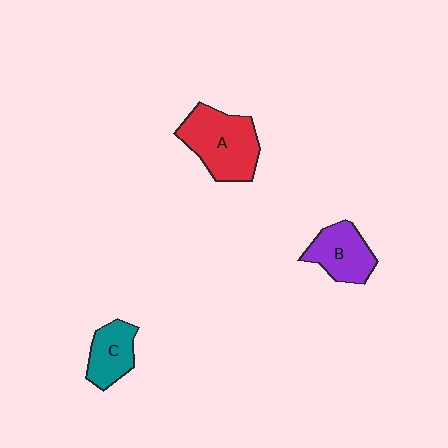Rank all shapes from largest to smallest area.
From largest to smallest: A (red), B (purple), C (teal).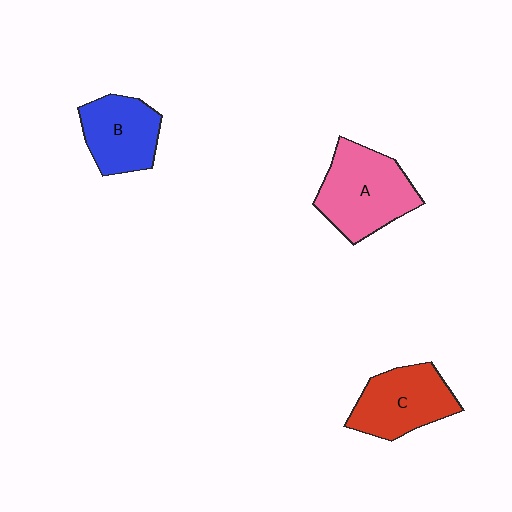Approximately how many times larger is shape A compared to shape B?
Approximately 1.3 times.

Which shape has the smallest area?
Shape B (blue).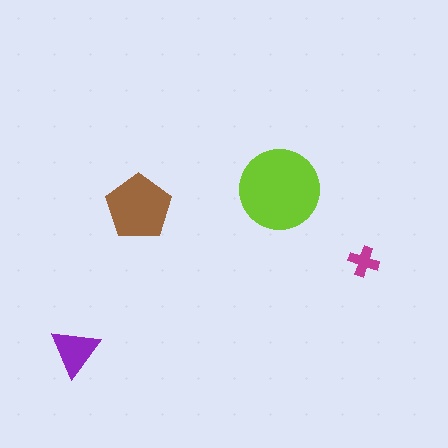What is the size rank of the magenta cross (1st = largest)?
4th.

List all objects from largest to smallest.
The lime circle, the brown pentagon, the purple triangle, the magenta cross.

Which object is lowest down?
The purple triangle is bottommost.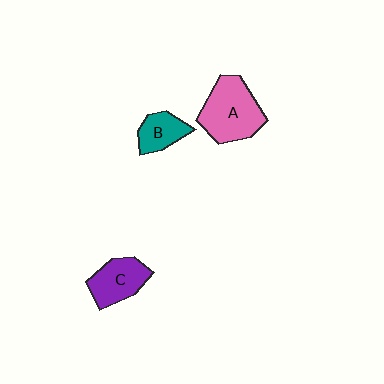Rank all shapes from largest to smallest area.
From largest to smallest: A (pink), C (purple), B (teal).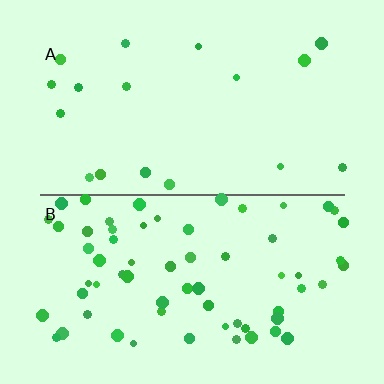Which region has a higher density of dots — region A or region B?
B (the bottom).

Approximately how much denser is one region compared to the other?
Approximately 3.7× — region B over region A.